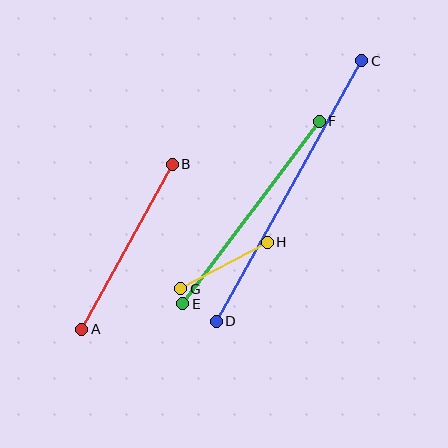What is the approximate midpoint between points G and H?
The midpoint is at approximately (224, 266) pixels.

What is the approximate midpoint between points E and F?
The midpoint is at approximately (251, 212) pixels.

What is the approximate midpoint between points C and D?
The midpoint is at approximately (289, 191) pixels.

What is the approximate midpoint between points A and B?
The midpoint is at approximately (127, 247) pixels.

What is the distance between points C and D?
The distance is approximately 298 pixels.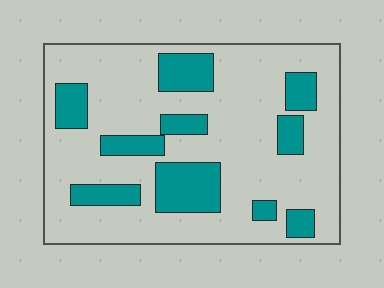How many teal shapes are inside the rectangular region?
10.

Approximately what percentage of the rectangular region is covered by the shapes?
Approximately 25%.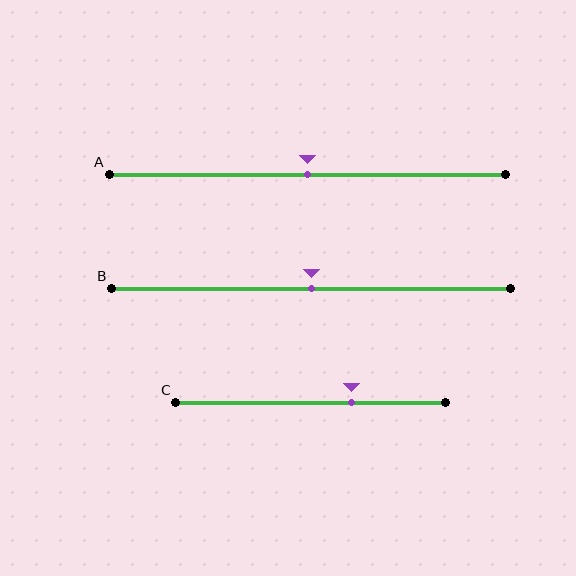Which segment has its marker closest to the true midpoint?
Segment A has its marker closest to the true midpoint.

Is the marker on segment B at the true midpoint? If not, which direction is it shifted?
Yes, the marker on segment B is at the true midpoint.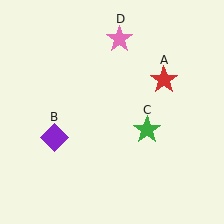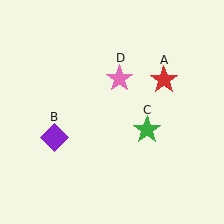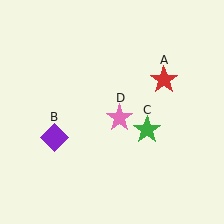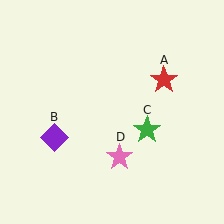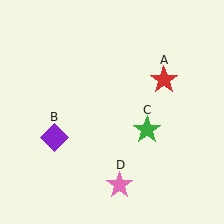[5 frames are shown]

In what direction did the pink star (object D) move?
The pink star (object D) moved down.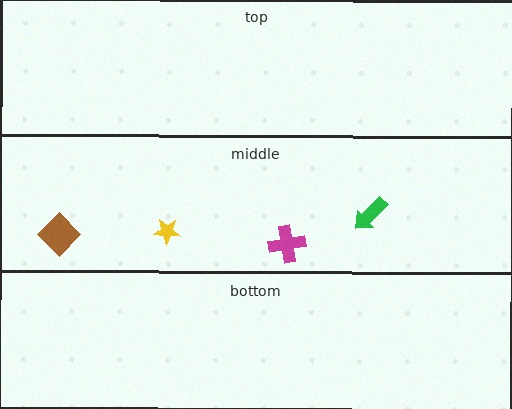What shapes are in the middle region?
The green arrow, the yellow star, the magenta cross, the brown diamond.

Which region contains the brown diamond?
The middle region.